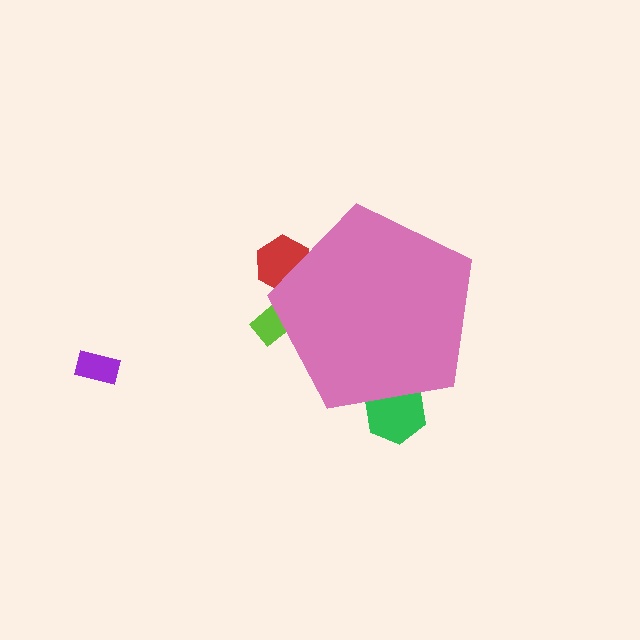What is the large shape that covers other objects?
A pink pentagon.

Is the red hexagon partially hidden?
Yes, the red hexagon is partially hidden behind the pink pentagon.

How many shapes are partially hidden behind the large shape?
3 shapes are partially hidden.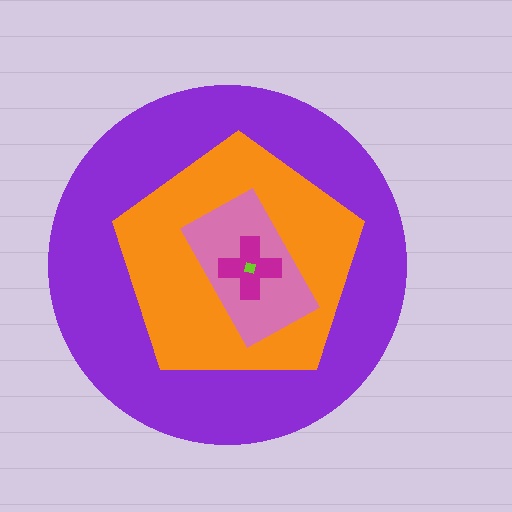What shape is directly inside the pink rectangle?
The magenta cross.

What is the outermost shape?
The purple circle.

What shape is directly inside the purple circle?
The orange pentagon.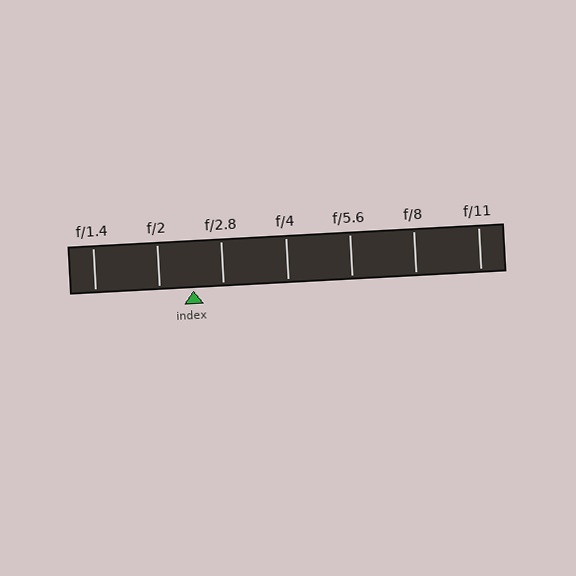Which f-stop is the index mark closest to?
The index mark is closest to f/2.8.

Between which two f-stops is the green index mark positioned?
The index mark is between f/2 and f/2.8.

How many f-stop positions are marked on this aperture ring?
There are 7 f-stop positions marked.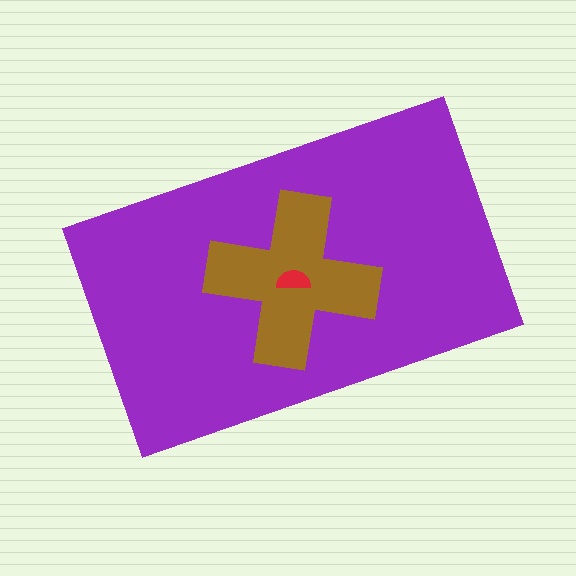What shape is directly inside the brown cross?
The red semicircle.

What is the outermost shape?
The purple rectangle.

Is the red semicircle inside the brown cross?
Yes.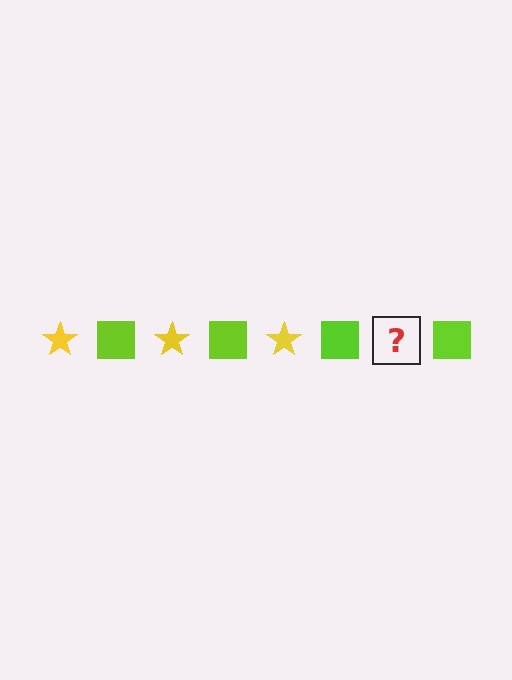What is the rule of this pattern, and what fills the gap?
The rule is that the pattern alternates between yellow star and lime square. The gap should be filled with a yellow star.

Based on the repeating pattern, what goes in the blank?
The blank should be a yellow star.